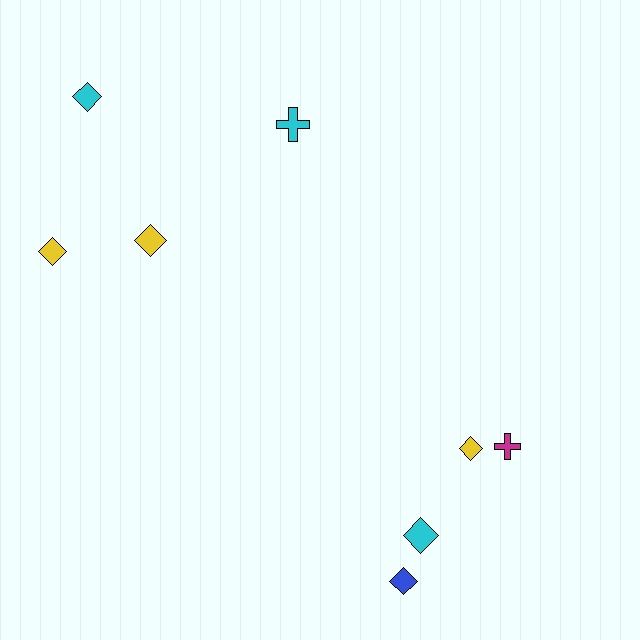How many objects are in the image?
There are 8 objects.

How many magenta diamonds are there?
There are no magenta diamonds.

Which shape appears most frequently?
Diamond, with 6 objects.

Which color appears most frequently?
Cyan, with 3 objects.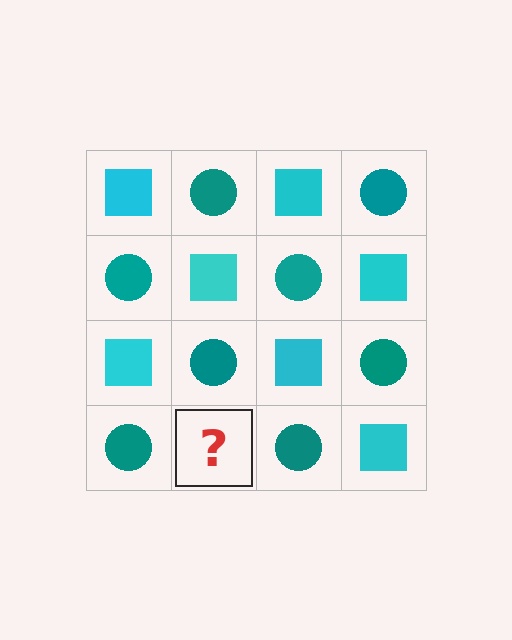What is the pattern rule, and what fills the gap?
The rule is that it alternates cyan square and teal circle in a checkerboard pattern. The gap should be filled with a cyan square.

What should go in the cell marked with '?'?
The missing cell should contain a cyan square.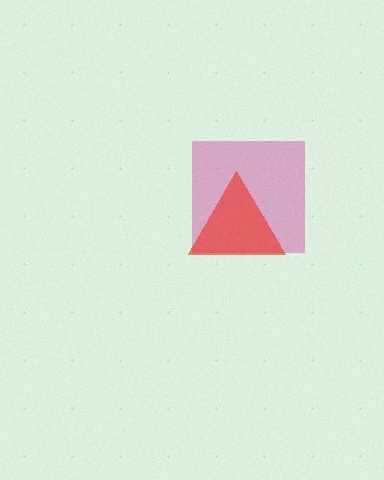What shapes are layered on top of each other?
The layered shapes are: a magenta square, a red triangle.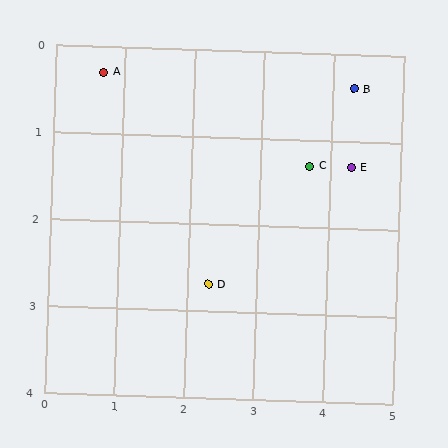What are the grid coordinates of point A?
Point A is at approximately (0.7, 0.3).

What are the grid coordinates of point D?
Point D is at approximately (2.3, 2.7).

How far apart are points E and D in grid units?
Points E and D are about 2.4 grid units apart.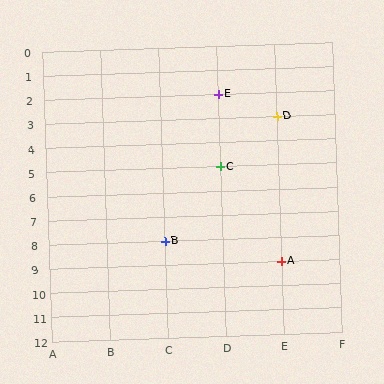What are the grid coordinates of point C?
Point C is at grid coordinates (D, 5).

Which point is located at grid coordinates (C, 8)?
Point B is at (C, 8).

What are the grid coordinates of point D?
Point D is at grid coordinates (E, 3).